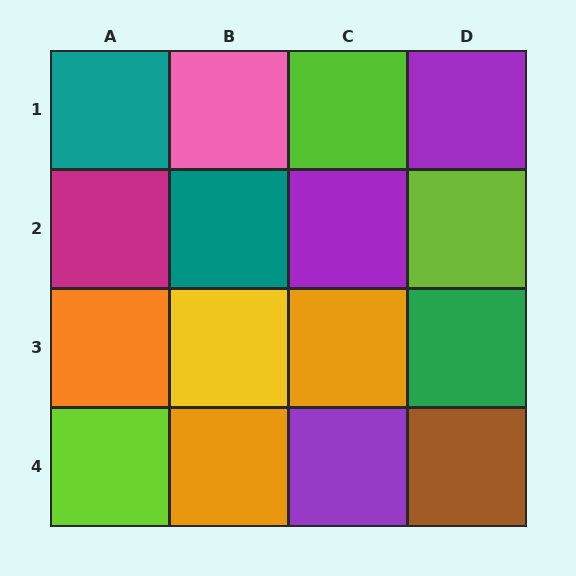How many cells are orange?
3 cells are orange.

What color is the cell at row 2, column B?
Teal.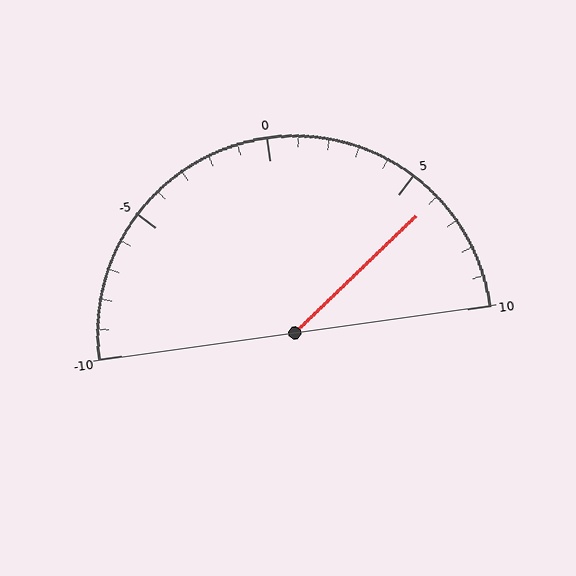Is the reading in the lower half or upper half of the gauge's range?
The reading is in the upper half of the range (-10 to 10).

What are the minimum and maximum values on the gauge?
The gauge ranges from -10 to 10.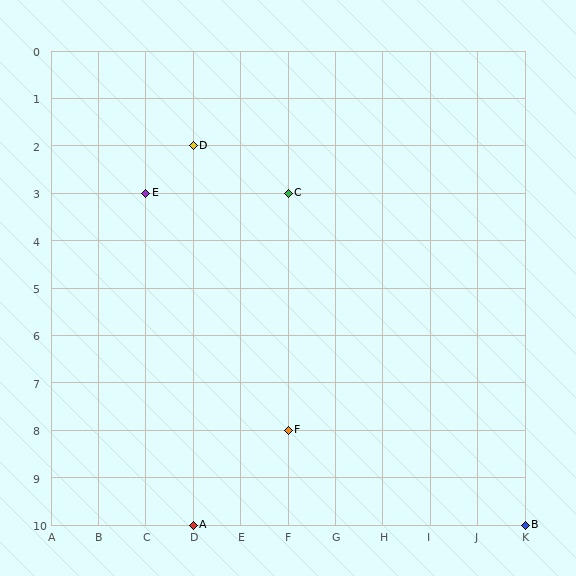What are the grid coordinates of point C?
Point C is at grid coordinates (F, 3).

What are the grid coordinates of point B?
Point B is at grid coordinates (K, 10).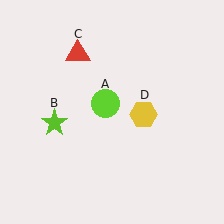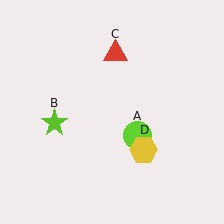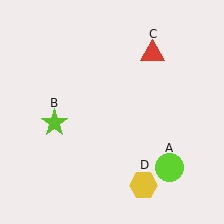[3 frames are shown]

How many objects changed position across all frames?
3 objects changed position: lime circle (object A), red triangle (object C), yellow hexagon (object D).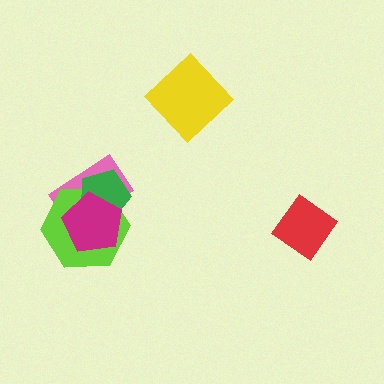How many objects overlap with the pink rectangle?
3 objects overlap with the pink rectangle.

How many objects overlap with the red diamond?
0 objects overlap with the red diamond.